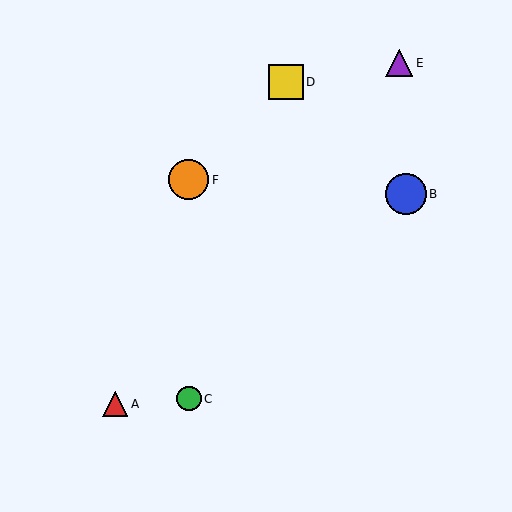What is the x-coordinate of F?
Object F is at x≈189.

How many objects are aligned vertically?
2 objects (C, F) are aligned vertically.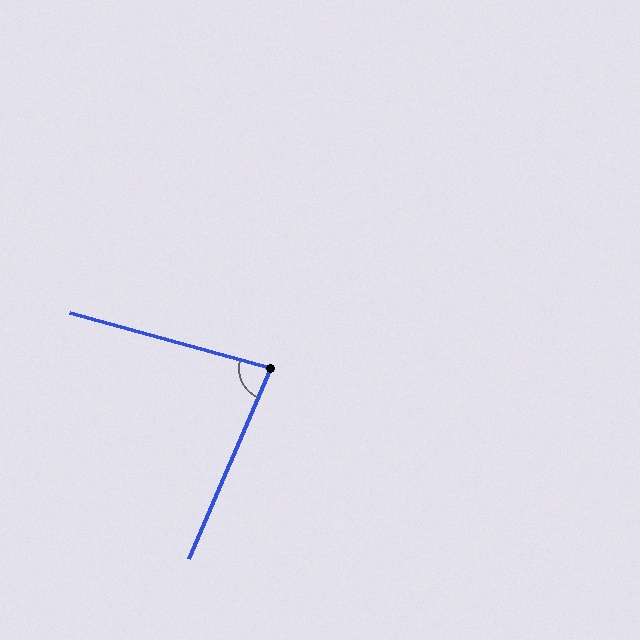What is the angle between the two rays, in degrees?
Approximately 82 degrees.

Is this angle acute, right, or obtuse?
It is acute.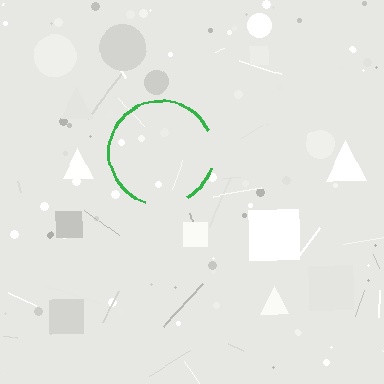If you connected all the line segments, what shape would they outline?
They would outline a circle.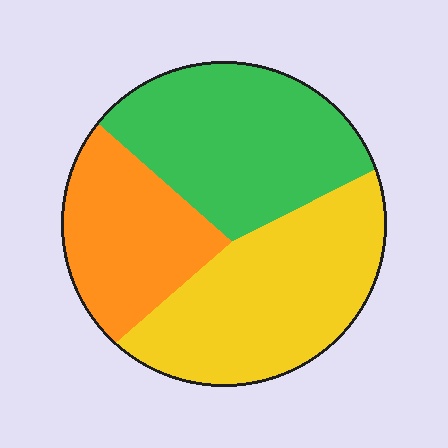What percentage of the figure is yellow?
Yellow takes up between a quarter and a half of the figure.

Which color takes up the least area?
Orange, at roughly 25%.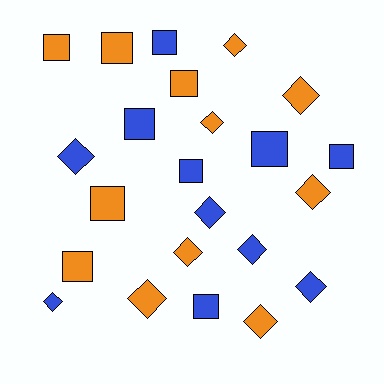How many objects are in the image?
There are 23 objects.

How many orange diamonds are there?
There are 7 orange diamonds.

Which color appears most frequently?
Orange, with 12 objects.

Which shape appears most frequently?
Diamond, with 12 objects.